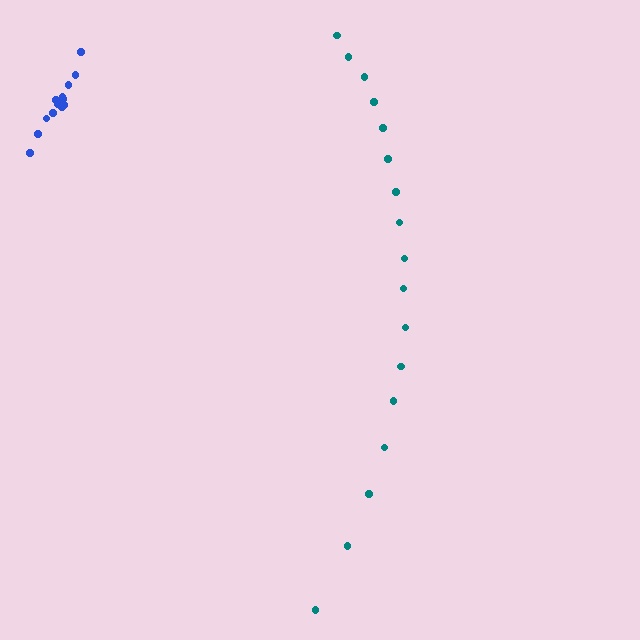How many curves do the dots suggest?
There are 2 distinct paths.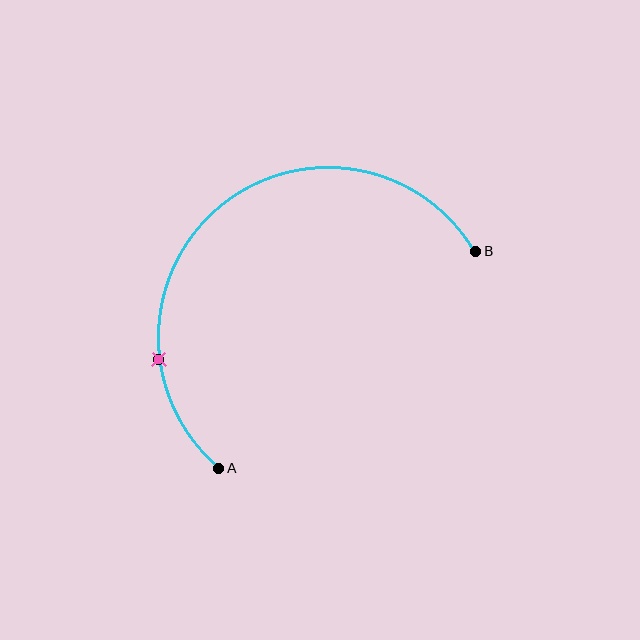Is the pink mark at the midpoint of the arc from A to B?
No. The pink mark lies on the arc but is closer to endpoint A. The arc midpoint would be at the point on the curve equidistant along the arc from both A and B.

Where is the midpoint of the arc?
The arc midpoint is the point on the curve farthest from the straight line joining A and B. It sits above and to the left of that line.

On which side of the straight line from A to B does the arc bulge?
The arc bulges above and to the left of the straight line connecting A and B.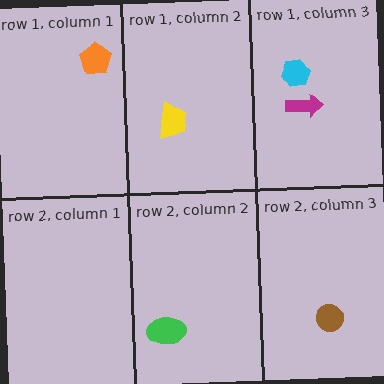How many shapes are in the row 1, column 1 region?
1.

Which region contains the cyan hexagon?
The row 1, column 3 region.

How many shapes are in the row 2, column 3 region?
1.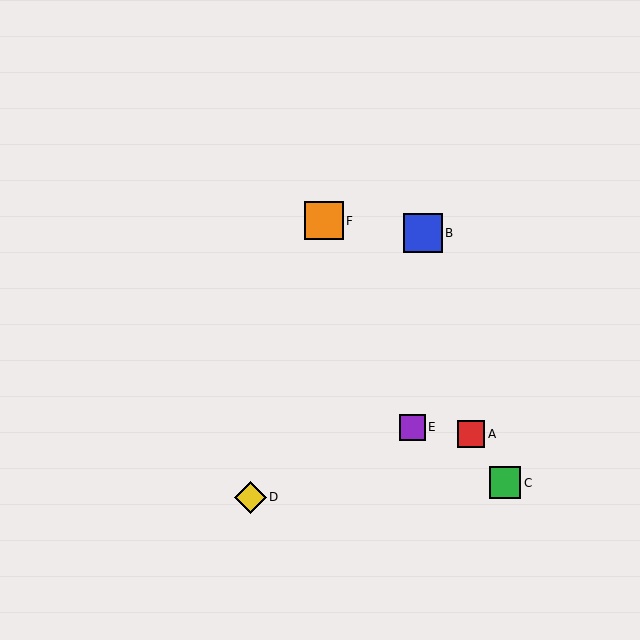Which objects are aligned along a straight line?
Objects A, C, F are aligned along a straight line.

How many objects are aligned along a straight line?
3 objects (A, C, F) are aligned along a straight line.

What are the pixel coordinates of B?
Object B is at (423, 233).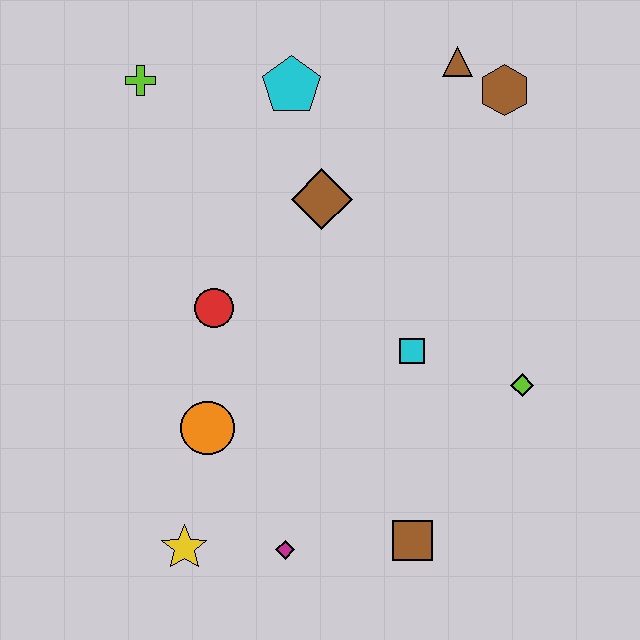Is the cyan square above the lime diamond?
Yes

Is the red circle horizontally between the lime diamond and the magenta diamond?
No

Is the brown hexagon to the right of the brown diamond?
Yes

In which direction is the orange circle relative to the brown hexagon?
The orange circle is below the brown hexagon.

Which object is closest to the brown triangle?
The brown hexagon is closest to the brown triangle.